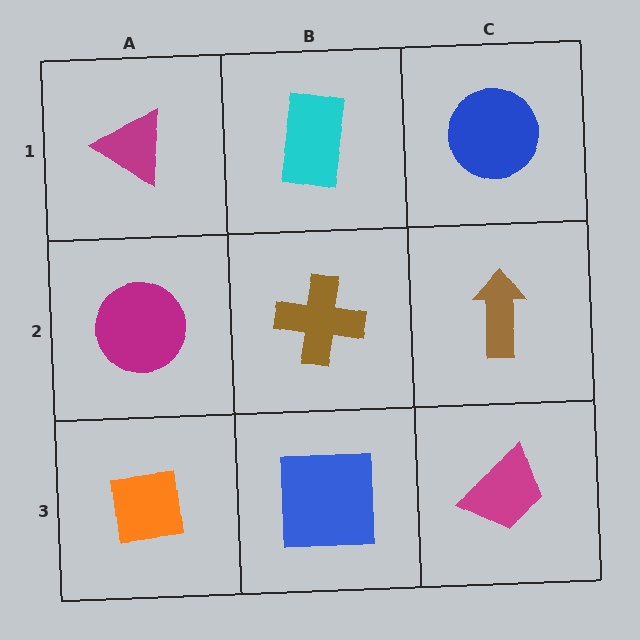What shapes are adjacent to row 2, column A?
A magenta triangle (row 1, column A), an orange square (row 3, column A), a brown cross (row 2, column B).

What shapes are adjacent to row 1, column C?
A brown arrow (row 2, column C), a cyan rectangle (row 1, column B).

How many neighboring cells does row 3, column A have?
2.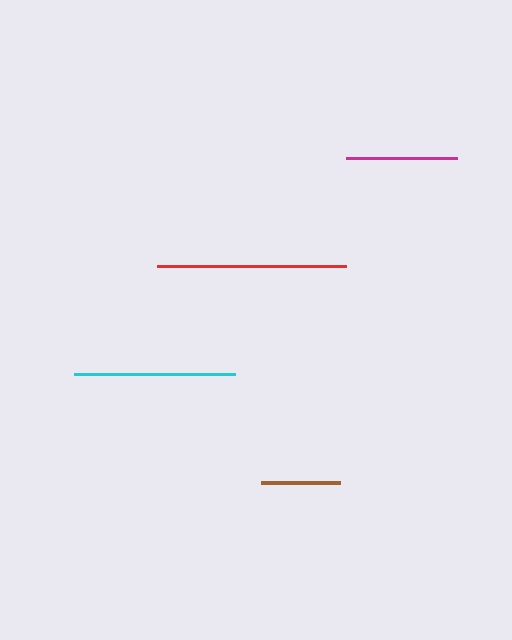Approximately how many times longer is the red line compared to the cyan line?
The red line is approximately 1.2 times the length of the cyan line.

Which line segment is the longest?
The red line is the longest at approximately 189 pixels.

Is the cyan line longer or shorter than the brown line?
The cyan line is longer than the brown line.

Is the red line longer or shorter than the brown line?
The red line is longer than the brown line.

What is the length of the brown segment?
The brown segment is approximately 79 pixels long.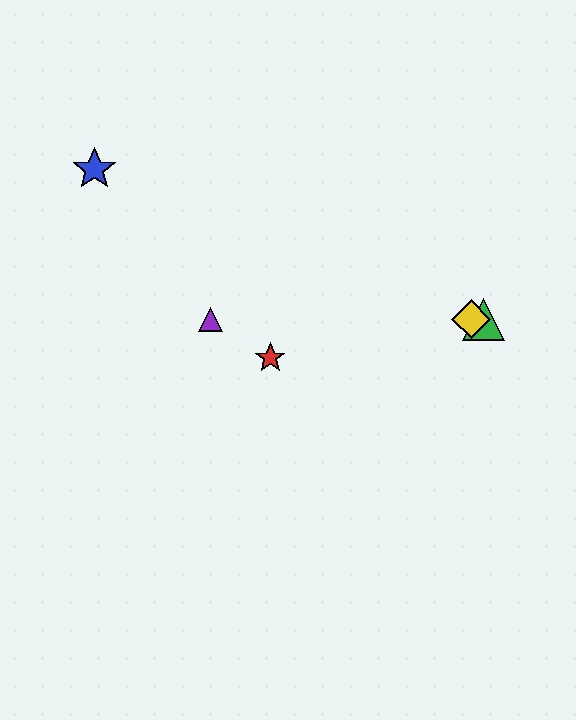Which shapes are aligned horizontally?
The green triangle, the yellow diamond, the purple triangle are aligned horizontally.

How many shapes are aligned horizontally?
3 shapes (the green triangle, the yellow diamond, the purple triangle) are aligned horizontally.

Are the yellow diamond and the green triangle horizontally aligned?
Yes, both are at y≈319.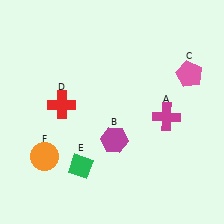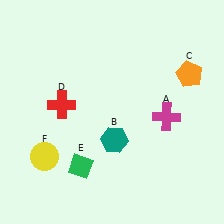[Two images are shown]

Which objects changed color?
B changed from magenta to teal. C changed from pink to orange. F changed from orange to yellow.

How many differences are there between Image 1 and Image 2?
There are 3 differences between the two images.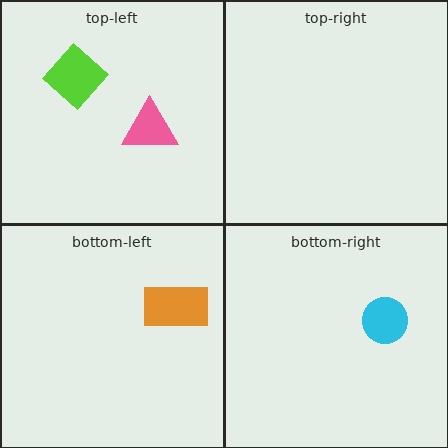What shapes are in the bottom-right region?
The cyan circle.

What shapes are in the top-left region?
The pink triangle, the lime diamond.